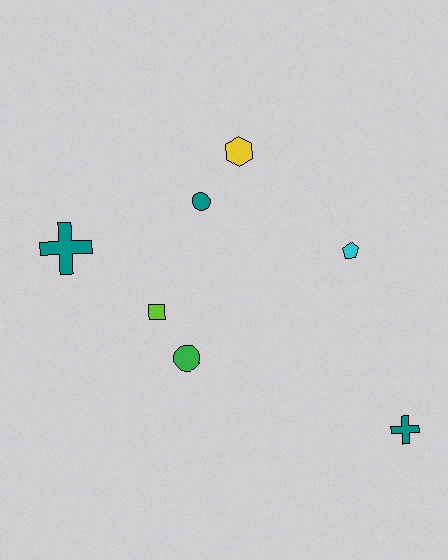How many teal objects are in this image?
There are 3 teal objects.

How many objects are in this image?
There are 7 objects.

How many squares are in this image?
There is 1 square.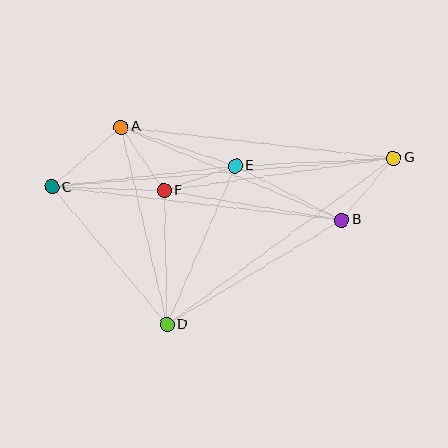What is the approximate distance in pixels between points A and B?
The distance between A and B is approximately 239 pixels.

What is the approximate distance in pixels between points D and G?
The distance between D and G is approximately 281 pixels.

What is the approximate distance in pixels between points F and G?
The distance between F and G is approximately 231 pixels.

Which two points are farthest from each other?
Points C and G are farthest from each other.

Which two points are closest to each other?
Points E and F are closest to each other.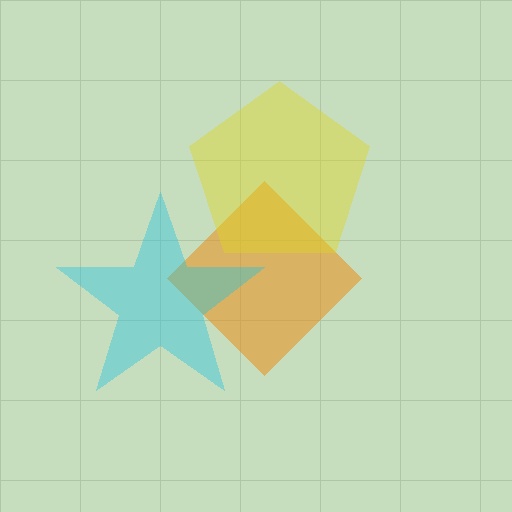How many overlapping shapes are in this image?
There are 3 overlapping shapes in the image.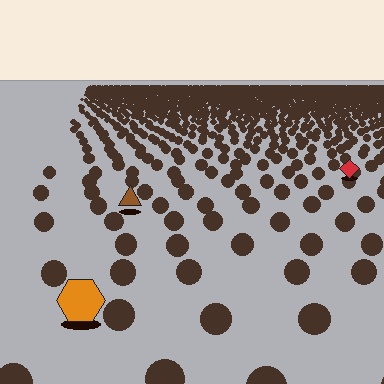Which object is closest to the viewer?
The orange hexagon is closest. The texture marks near it are larger and more spread out.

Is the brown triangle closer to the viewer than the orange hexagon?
No. The orange hexagon is closer — you can tell from the texture gradient: the ground texture is coarser near it.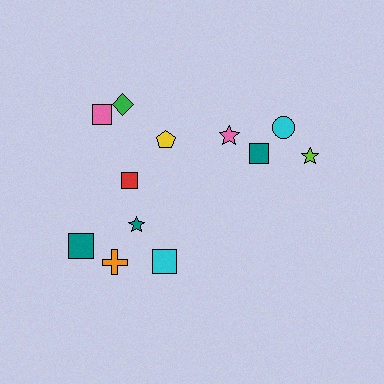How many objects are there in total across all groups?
There are 12 objects.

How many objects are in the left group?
There are 8 objects.